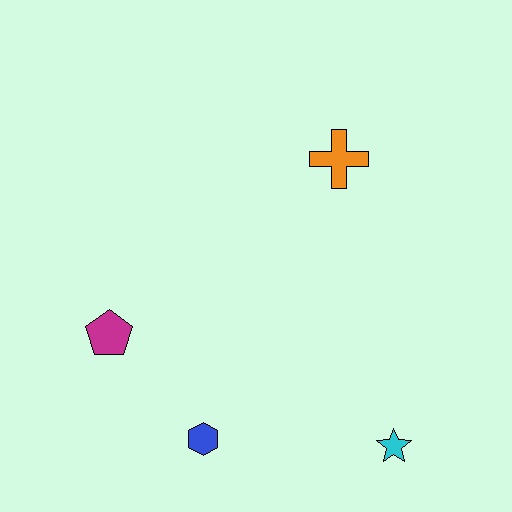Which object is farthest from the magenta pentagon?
The cyan star is farthest from the magenta pentagon.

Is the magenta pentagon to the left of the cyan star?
Yes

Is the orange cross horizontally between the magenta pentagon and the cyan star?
Yes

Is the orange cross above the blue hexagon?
Yes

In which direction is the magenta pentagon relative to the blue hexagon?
The magenta pentagon is above the blue hexagon.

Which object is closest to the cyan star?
The blue hexagon is closest to the cyan star.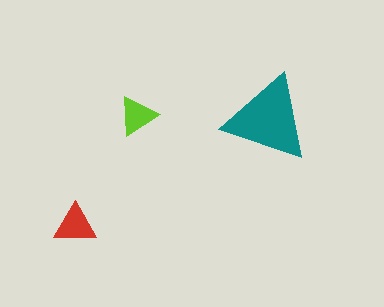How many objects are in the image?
There are 3 objects in the image.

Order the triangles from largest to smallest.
the teal one, the red one, the lime one.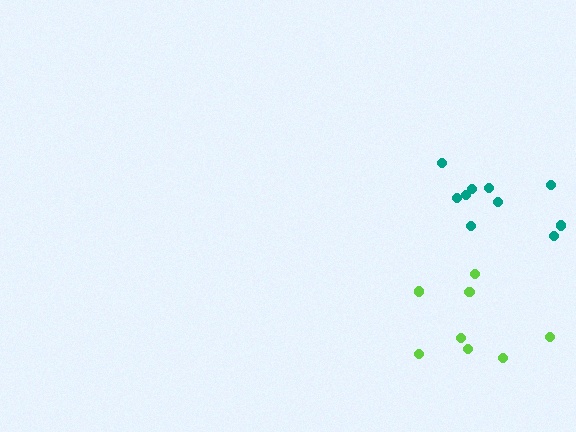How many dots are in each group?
Group 1: 8 dots, Group 2: 10 dots (18 total).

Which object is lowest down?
The lime cluster is bottommost.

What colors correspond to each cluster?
The clusters are colored: lime, teal.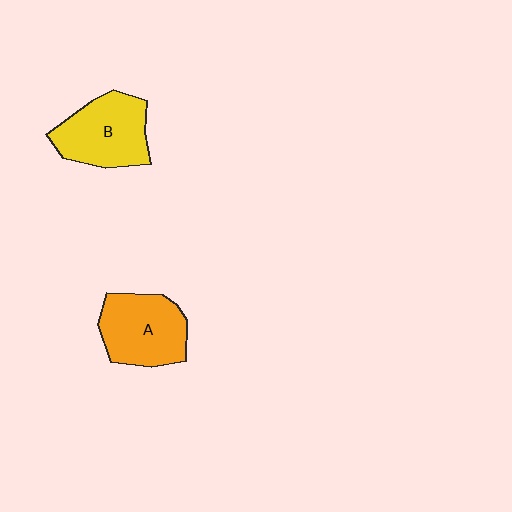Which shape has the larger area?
Shape B (yellow).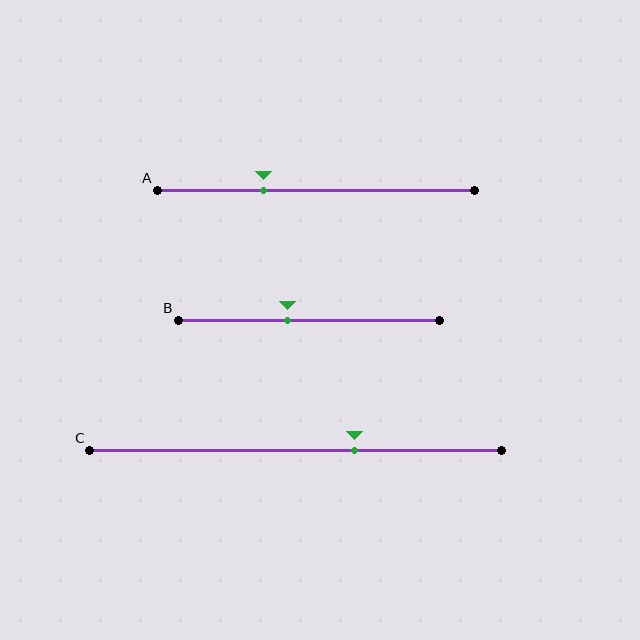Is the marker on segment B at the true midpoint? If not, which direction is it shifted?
No, the marker on segment B is shifted to the left by about 8% of the segment length.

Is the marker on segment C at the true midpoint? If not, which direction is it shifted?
No, the marker on segment C is shifted to the right by about 14% of the segment length.